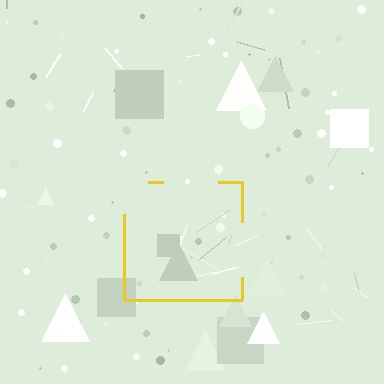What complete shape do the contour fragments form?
The contour fragments form a square.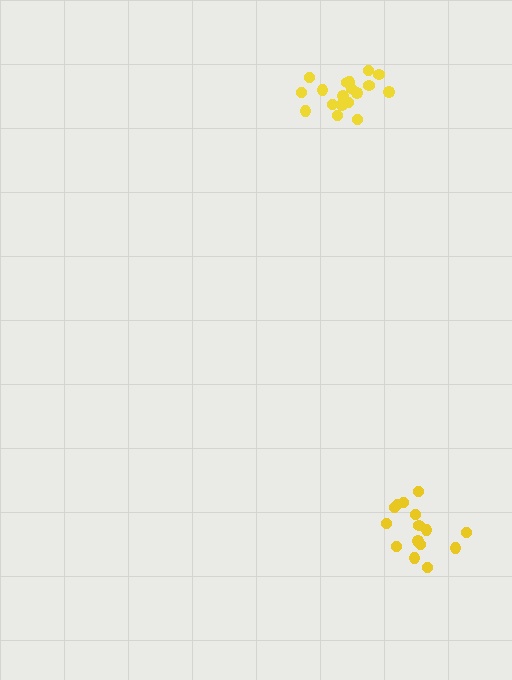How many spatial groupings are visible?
There are 2 spatial groupings.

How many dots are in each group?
Group 1: 15 dots, Group 2: 18 dots (33 total).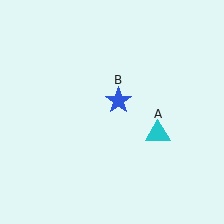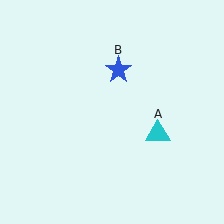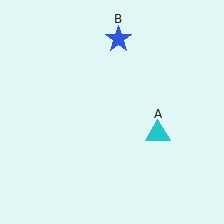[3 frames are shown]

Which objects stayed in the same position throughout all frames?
Cyan triangle (object A) remained stationary.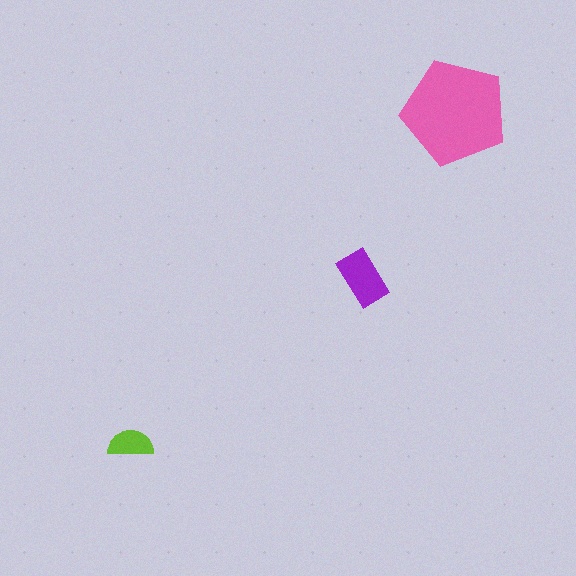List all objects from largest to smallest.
The pink pentagon, the purple rectangle, the lime semicircle.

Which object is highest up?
The pink pentagon is topmost.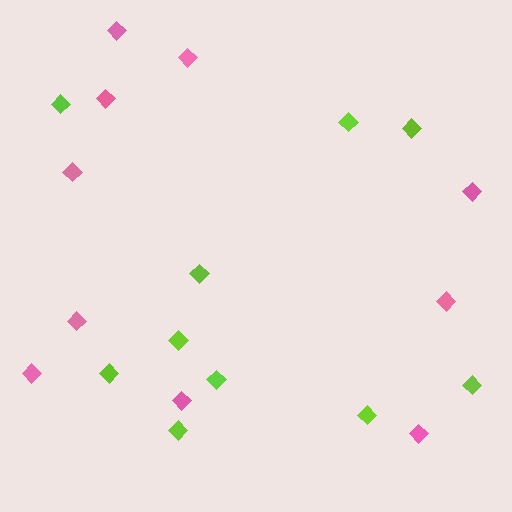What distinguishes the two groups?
There are 2 groups: one group of lime diamonds (10) and one group of pink diamonds (10).